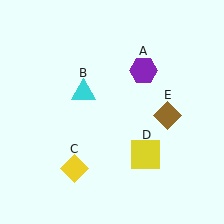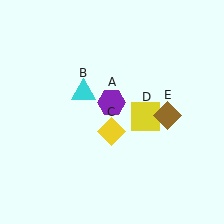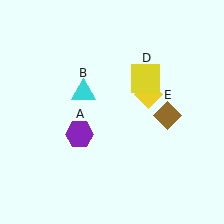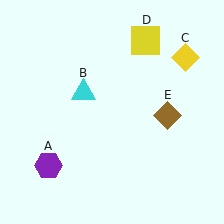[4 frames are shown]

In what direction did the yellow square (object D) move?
The yellow square (object D) moved up.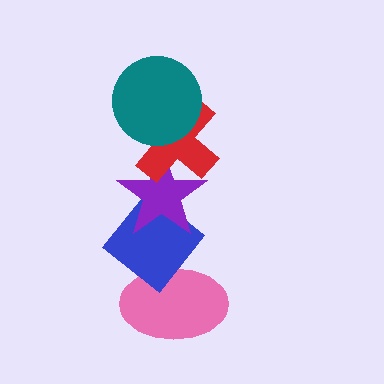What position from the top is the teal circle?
The teal circle is 1st from the top.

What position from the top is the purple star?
The purple star is 3rd from the top.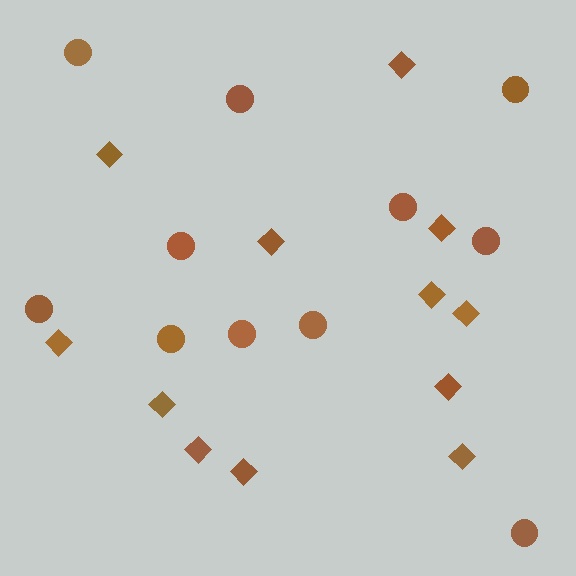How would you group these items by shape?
There are 2 groups: one group of diamonds (12) and one group of circles (11).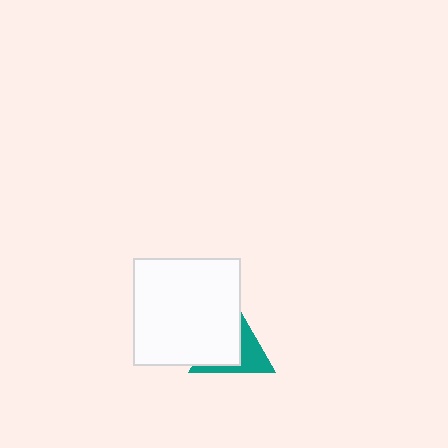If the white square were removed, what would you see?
You would see the complete teal triangle.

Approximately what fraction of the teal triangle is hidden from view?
Roughly 56% of the teal triangle is hidden behind the white square.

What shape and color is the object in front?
The object in front is a white square.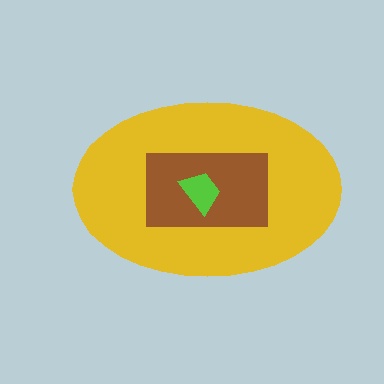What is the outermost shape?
The yellow ellipse.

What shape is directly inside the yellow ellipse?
The brown rectangle.